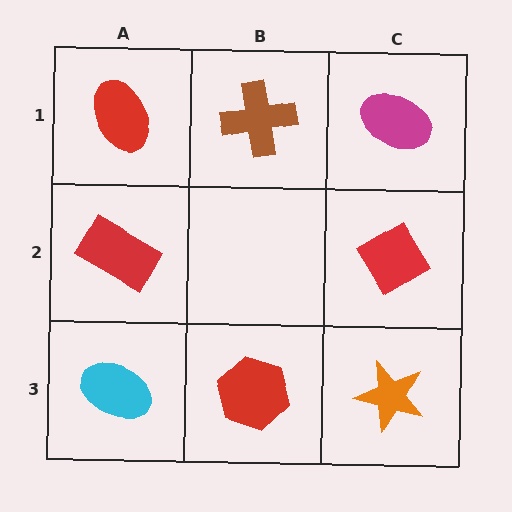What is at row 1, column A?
A red ellipse.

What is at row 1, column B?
A brown cross.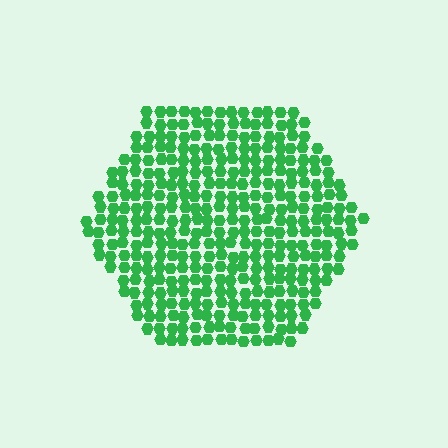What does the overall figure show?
The overall figure shows a hexagon.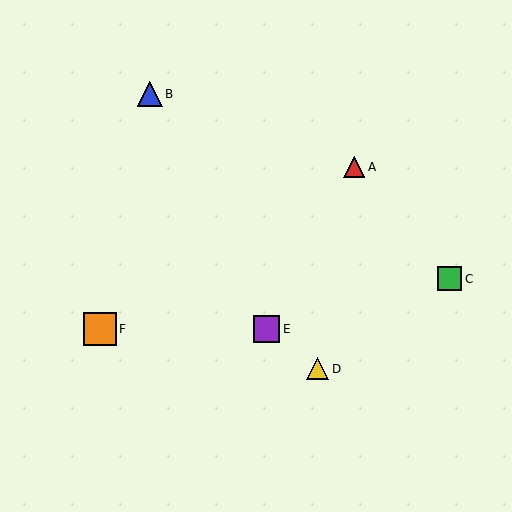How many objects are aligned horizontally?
2 objects (E, F) are aligned horizontally.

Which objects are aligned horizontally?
Objects E, F are aligned horizontally.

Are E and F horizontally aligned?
Yes, both are at y≈329.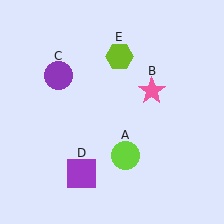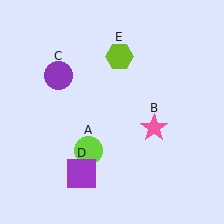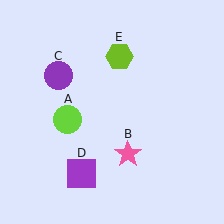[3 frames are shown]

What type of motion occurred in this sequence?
The lime circle (object A), pink star (object B) rotated clockwise around the center of the scene.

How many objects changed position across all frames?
2 objects changed position: lime circle (object A), pink star (object B).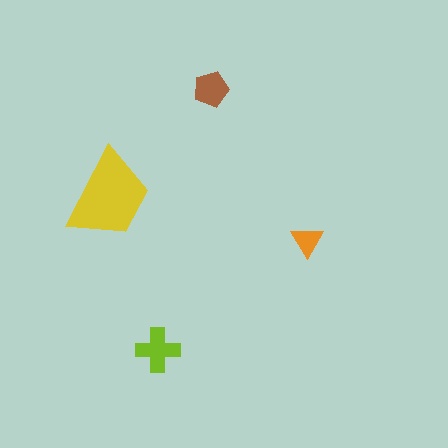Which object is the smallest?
The orange triangle.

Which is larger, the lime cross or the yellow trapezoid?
The yellow trapezoid.